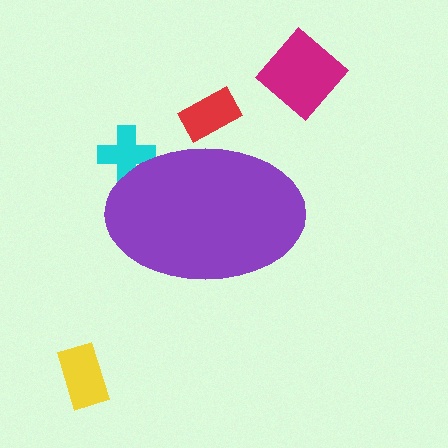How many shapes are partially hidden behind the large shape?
2 shapes are partially hidden.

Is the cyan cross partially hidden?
Yes, the cyan cross is partially hidden behind the purple ellipse.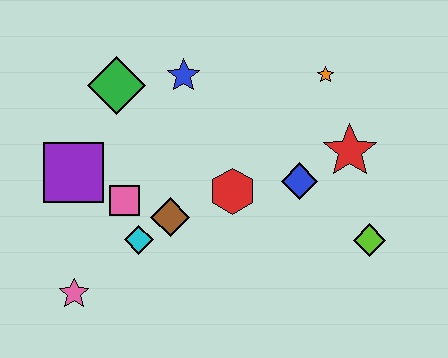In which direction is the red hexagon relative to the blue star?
The red hexagon is below the blue star.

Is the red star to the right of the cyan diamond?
Yes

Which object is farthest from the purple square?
The lime diamond is farthest from the purple square.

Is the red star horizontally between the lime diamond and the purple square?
Yes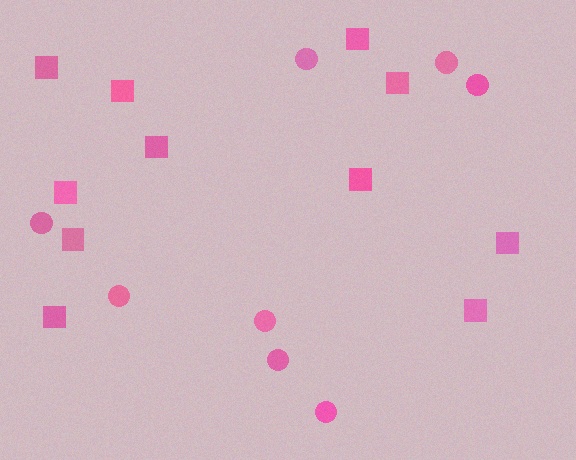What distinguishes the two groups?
There are 2 groups: one group of squares (11) and one group of circles (8).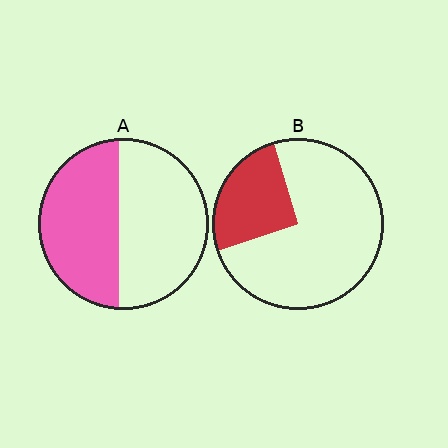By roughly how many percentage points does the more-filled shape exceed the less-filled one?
By roughly 20 percentage points (A over B).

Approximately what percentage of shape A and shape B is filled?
A is approximately 45% and B is approximately 25%.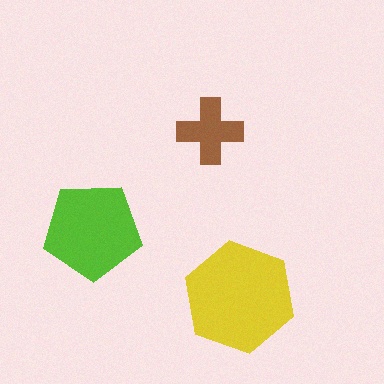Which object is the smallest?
The brown cross.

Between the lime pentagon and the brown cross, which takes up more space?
The lime pentagon.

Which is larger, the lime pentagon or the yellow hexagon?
The yellow hexagon.